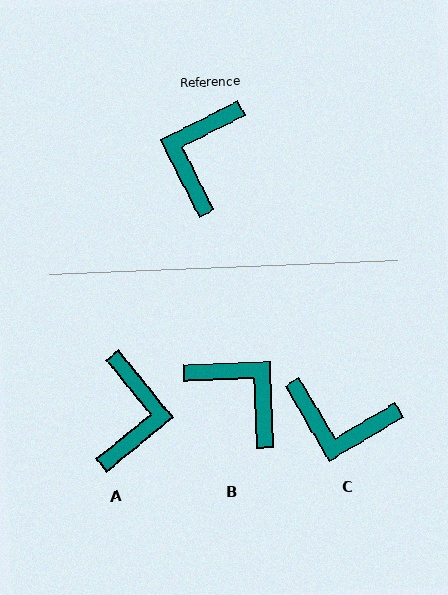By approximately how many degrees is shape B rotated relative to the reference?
Approximately 115 degrees clockwise.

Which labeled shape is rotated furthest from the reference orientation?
A, about 168 degrees away.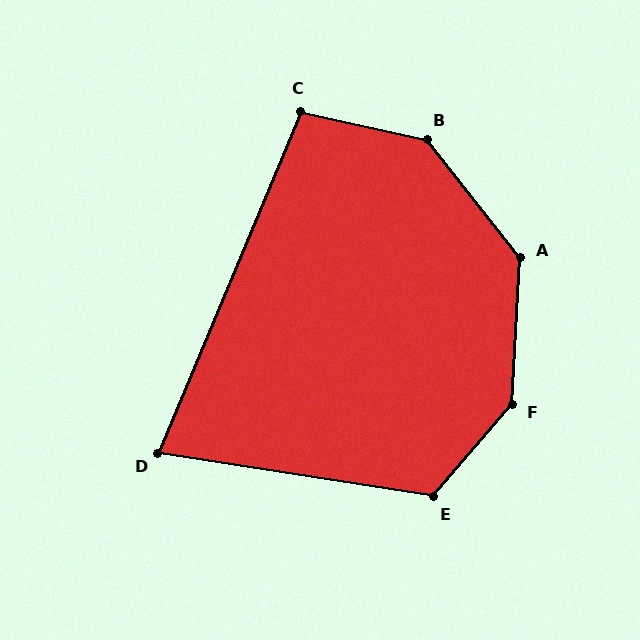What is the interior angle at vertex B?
Approximately 141 degrees (obtuse).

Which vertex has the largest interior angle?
F, at approximately 143 degrees.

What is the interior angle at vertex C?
Approximately 100 degrees (obtuse).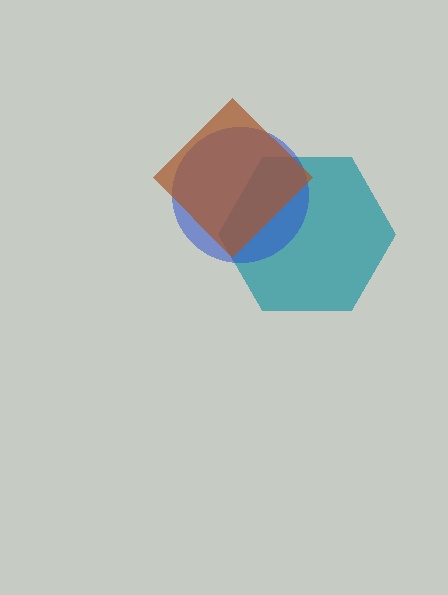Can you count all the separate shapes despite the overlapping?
Yes, there are 3 separate shapes.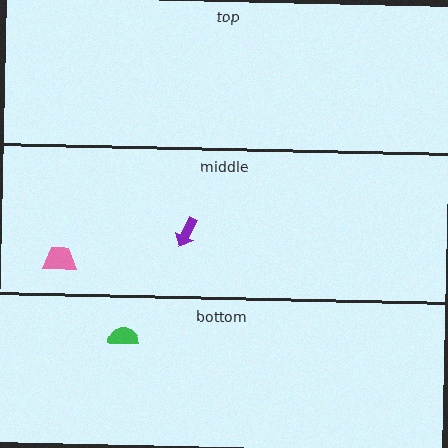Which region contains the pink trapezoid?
The middle region.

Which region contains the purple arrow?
The middle region.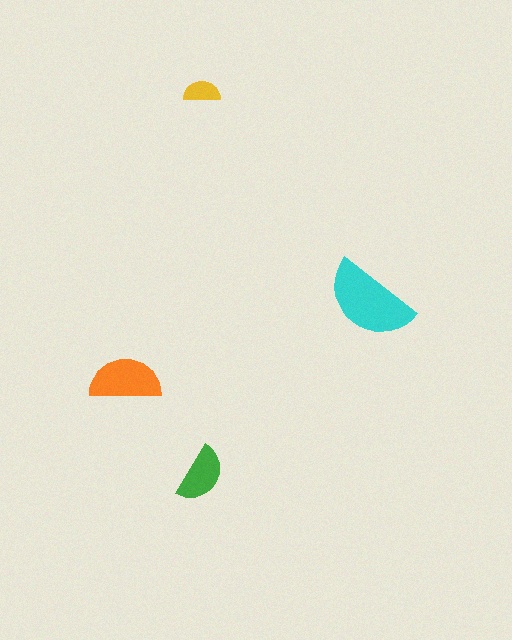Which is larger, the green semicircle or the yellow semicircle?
The green one.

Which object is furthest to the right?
The cyan semicircle is rightmost.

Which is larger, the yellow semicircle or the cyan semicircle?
The cyan one.